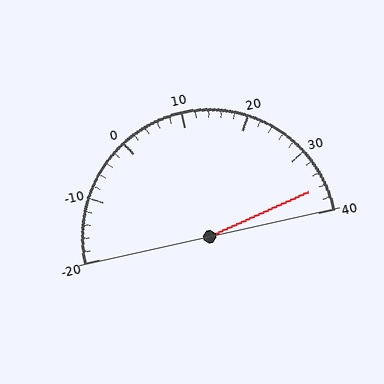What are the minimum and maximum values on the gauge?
The gauge ranges from -20 to 40.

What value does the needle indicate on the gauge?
The needle indicates approximately 36.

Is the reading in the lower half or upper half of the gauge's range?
The reading is in the upper half of the range (-20 to 40).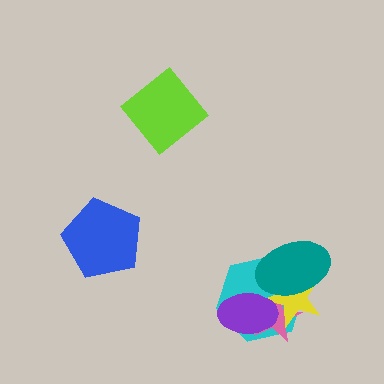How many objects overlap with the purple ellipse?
3 objects overlap with the purple ellipse.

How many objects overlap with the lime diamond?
0 objects overlap with the lime diamond.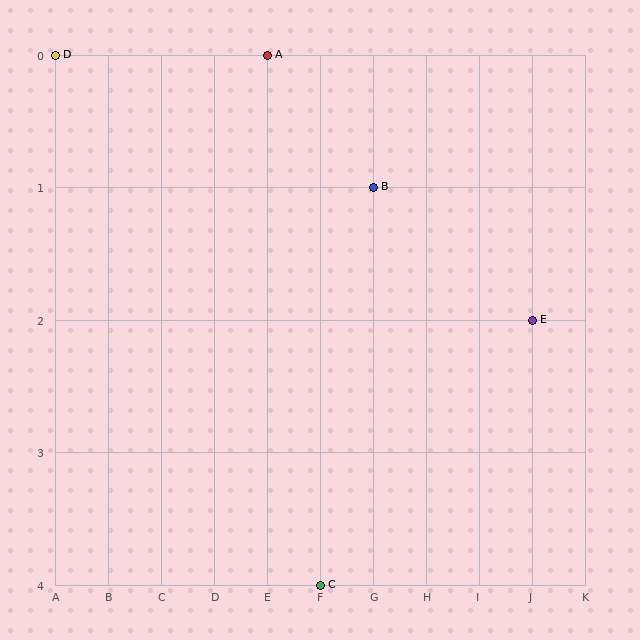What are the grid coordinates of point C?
Point C is at grid coordinates (F, 4).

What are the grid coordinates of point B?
Point B is at grid coordinates (G, 1).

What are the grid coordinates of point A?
Point A is at grid coordinates (E, 0).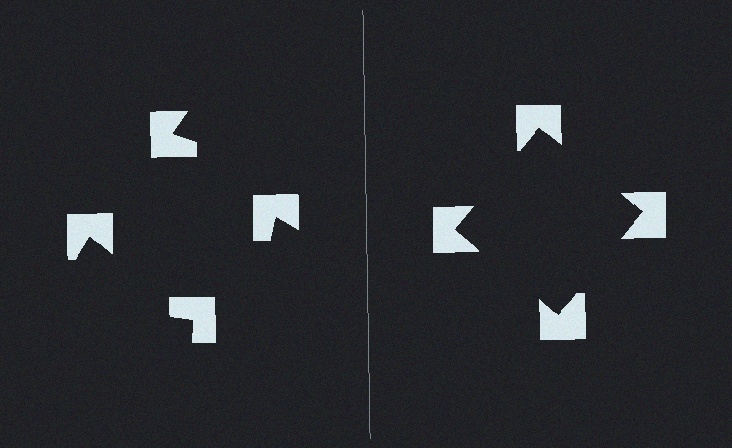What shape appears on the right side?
An illusory square.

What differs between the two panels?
The notched squares are positioned identically on both sides; only the wedge orientations differ. On the right they align to a square; on the left they are misaligned.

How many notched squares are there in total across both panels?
8 — 4 on each side.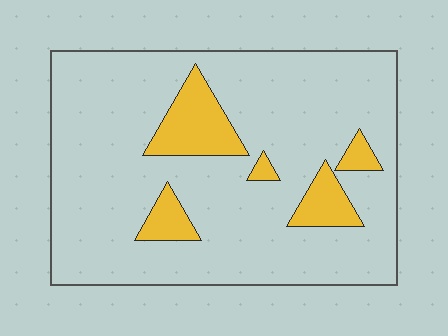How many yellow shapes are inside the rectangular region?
5.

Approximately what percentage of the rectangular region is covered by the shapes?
Approximately 15%.